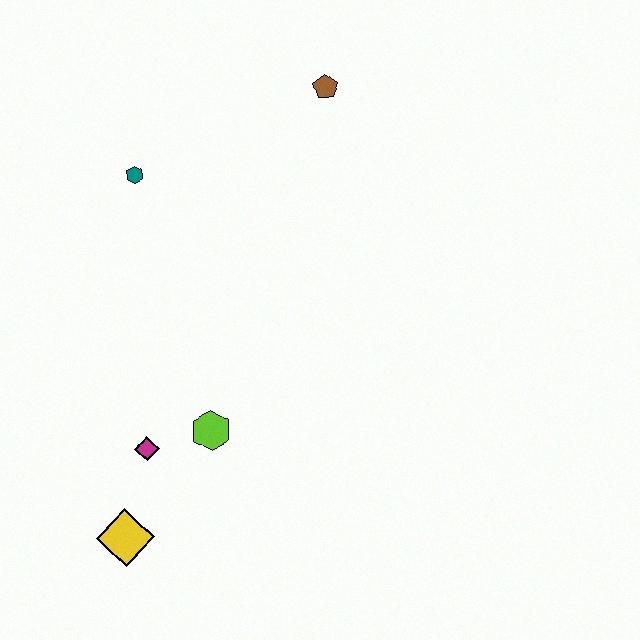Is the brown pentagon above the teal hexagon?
Yes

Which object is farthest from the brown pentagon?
The yellow diamond is farthest from the brown pentagon.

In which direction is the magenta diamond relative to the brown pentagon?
The magenta diamond is below the brown pentagon.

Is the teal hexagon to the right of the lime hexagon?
No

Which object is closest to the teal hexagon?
The brown pentagon is closest to the teal hexagon.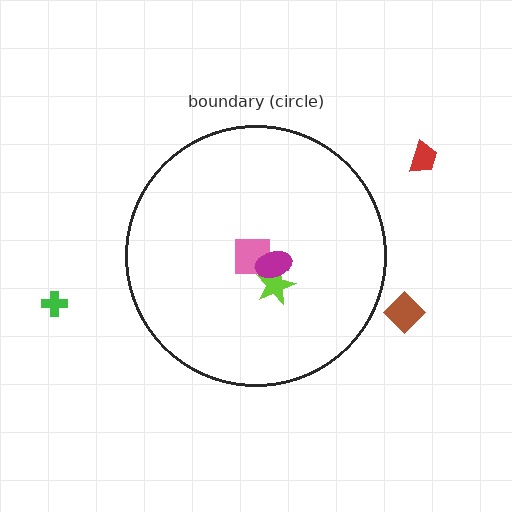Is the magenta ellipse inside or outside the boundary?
Inside.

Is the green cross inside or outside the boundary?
Outside.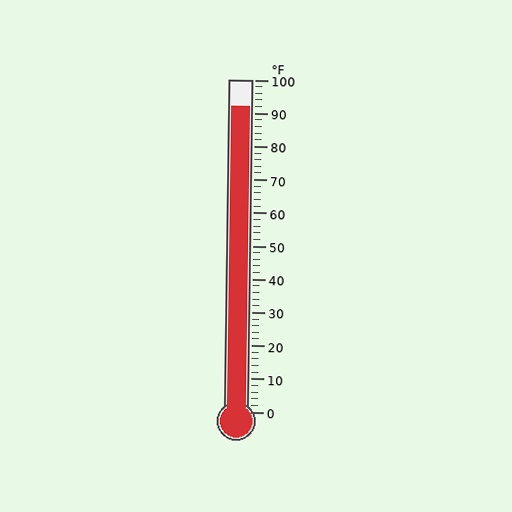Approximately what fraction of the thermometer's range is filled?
The thermometer is filled to approximately 90% of its range.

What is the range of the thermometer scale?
The thermometer scale ranges from 0°F to 100°F.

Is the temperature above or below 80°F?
The temperature is above 80°F.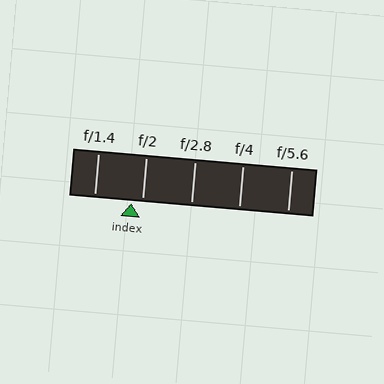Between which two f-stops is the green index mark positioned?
The index mark is between f/1.4 and f/2.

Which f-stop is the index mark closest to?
The index mark is closest to f/2.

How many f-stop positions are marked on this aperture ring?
There are 5 f-stop positions marked.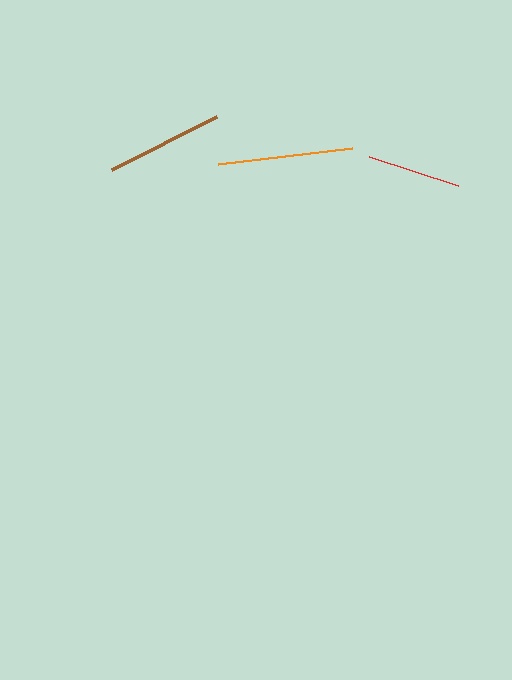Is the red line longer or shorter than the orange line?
The orange line is longer than the red line.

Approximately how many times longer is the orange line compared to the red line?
The orange line is approximately 1.4 times the length of the red line.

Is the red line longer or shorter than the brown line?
The brown line is longer than the red line.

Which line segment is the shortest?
The red line is the shortest at approximately 94 pixels.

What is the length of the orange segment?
The orange segment is approximately 135 pixels long.